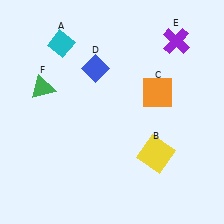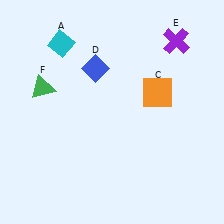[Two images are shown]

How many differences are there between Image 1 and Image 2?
There is 1 difference between the two images.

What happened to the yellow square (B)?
The yellow square (B) was removed in Image 2. It was in the bottom-right area of Image 1.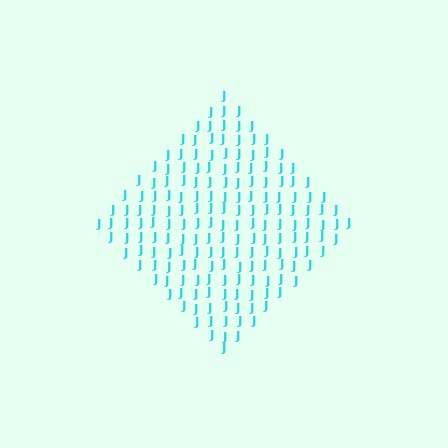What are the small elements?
The small elements are letter J's.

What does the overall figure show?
The overall figure shows a diamond.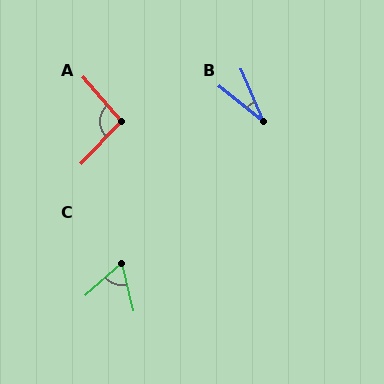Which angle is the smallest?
B, at approximately 28 degrees.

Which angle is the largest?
A, at approximately 96 degrees.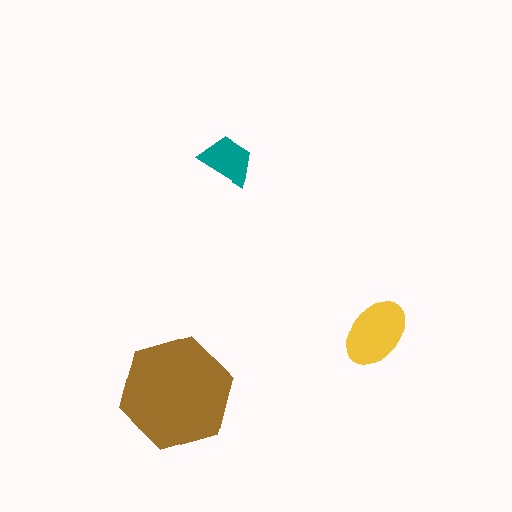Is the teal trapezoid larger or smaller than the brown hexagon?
Smaller.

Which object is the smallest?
The teal trapezoid.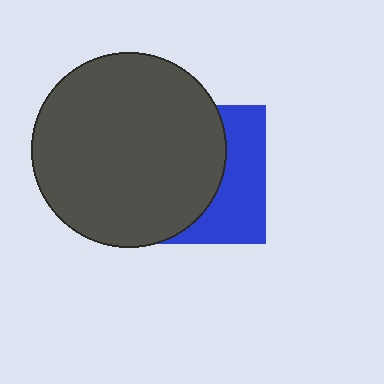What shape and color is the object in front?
The object in front is a dark gray circle.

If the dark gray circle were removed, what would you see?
You would see the complete blue square.